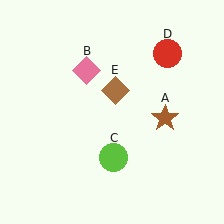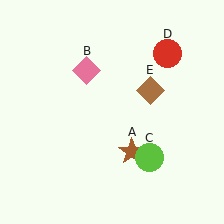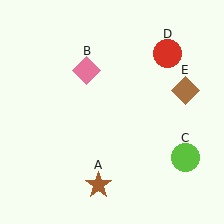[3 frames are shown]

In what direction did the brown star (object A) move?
The brown star (object A) moved down and to the left.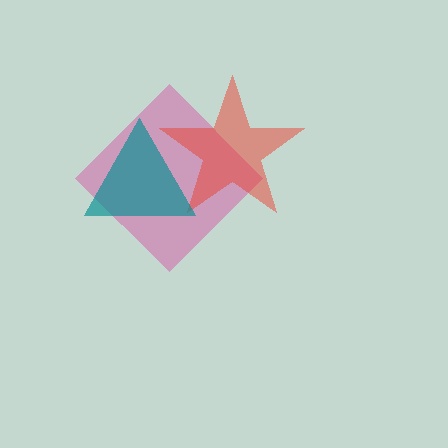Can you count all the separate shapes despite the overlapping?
Yes, there are 3 separate shapes.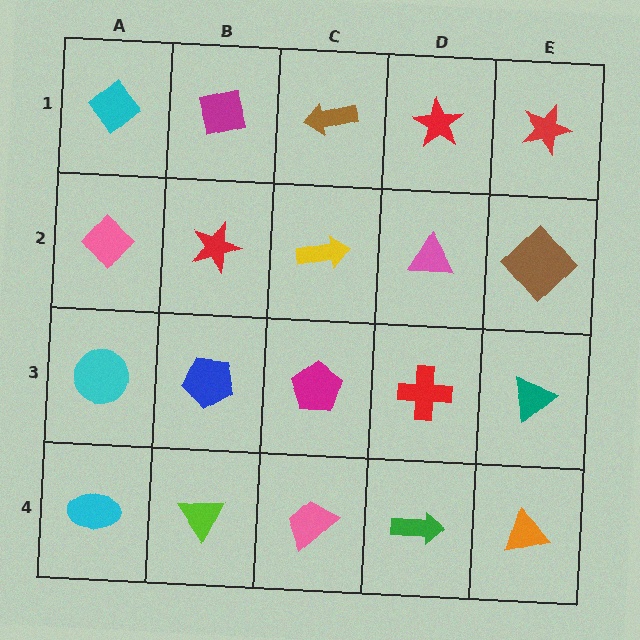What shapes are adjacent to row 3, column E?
A brown diamond (row 2, column E), an orange triangle (row 4, column E), a red cross (row 3, column D).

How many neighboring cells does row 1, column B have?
3.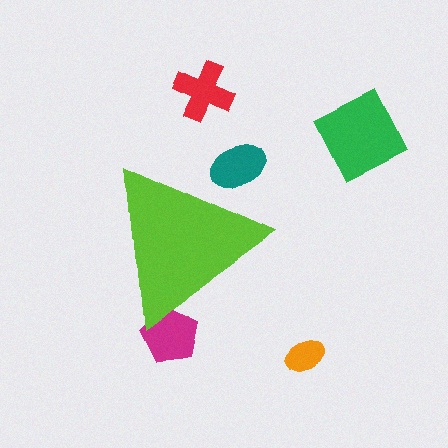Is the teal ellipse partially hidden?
Yes, the teal ellipse is partially hidden behind the lime triangle.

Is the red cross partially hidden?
No, the red cross is fully visible.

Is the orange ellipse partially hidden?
No, the orange ellipse is fully visible.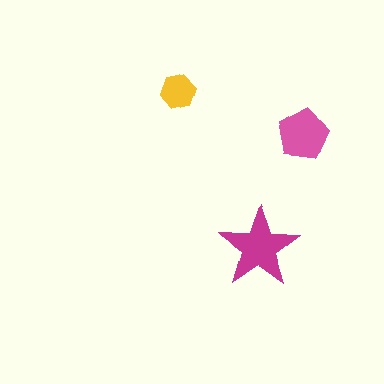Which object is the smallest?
The yellow hexagon.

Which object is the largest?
The magenta star.